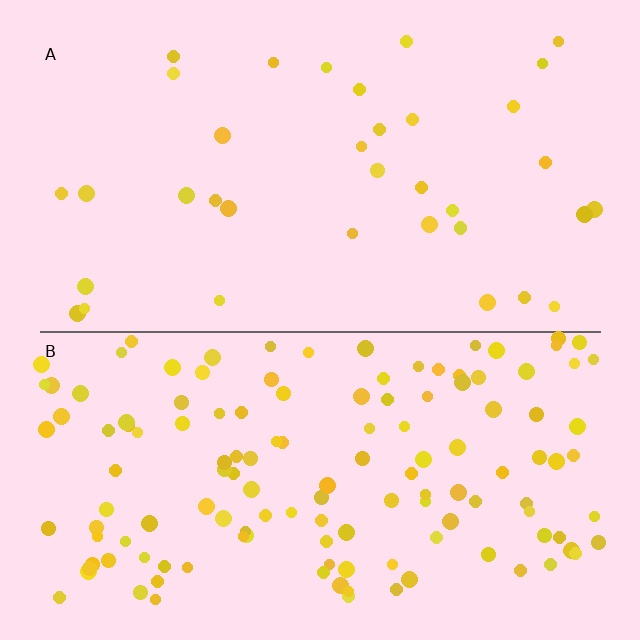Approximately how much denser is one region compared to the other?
Approximately 3.7× — region B over region A.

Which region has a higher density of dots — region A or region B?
B (the bottom).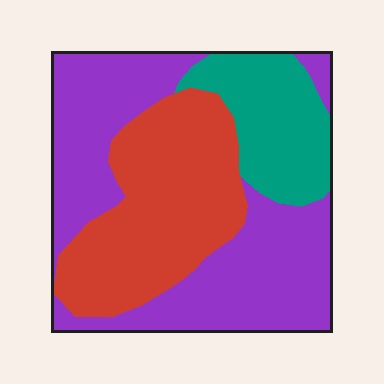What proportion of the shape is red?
Red takes up between a quarter and a half of the shape.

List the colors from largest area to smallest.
From largest to smallest: purple, red, teal.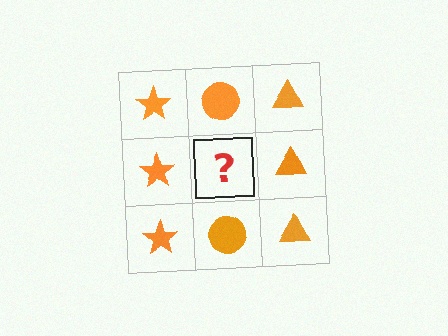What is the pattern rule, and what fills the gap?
The rule is that each column has a consistent shape. The gap should be filled with an orange circle.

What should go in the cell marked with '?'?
The missing cell should contain an orange circle.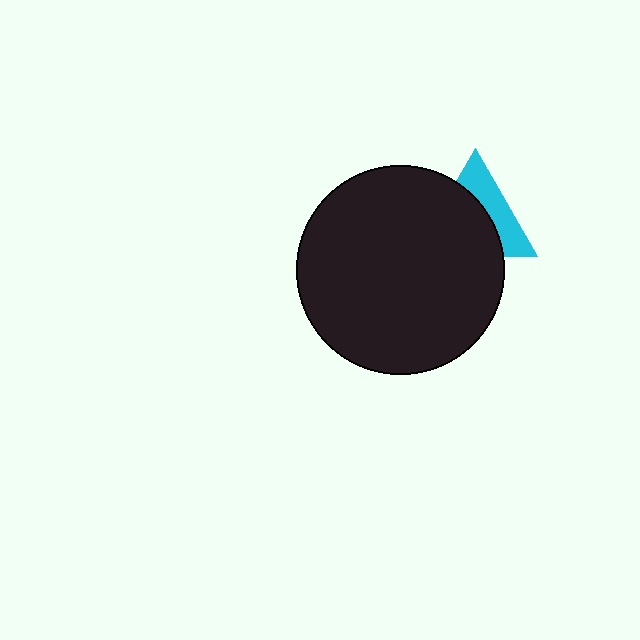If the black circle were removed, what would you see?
You would see the complete cyan triangle.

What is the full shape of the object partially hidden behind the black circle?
The partially hidden object is a cyan triangle.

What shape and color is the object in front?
The object in front is a black circle.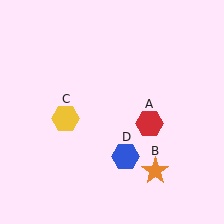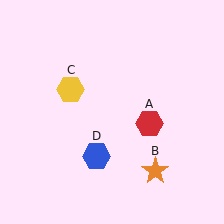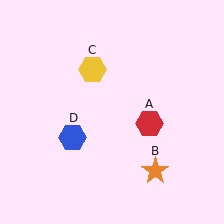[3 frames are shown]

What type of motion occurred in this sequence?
The yellow hexagon (object C), blue hexagon (object D) rotated clockwise around the center of the scene.